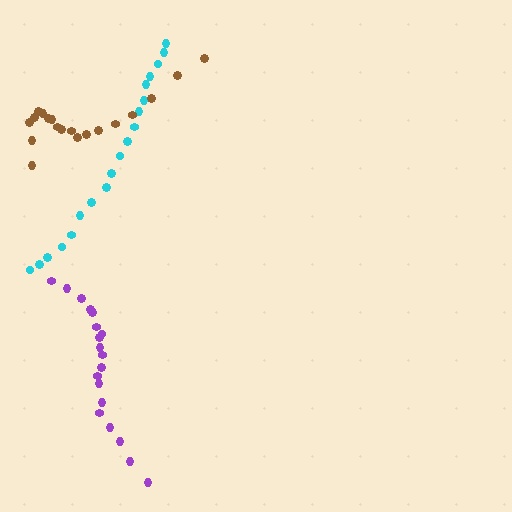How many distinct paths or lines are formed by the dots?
There are 3 distinct paths.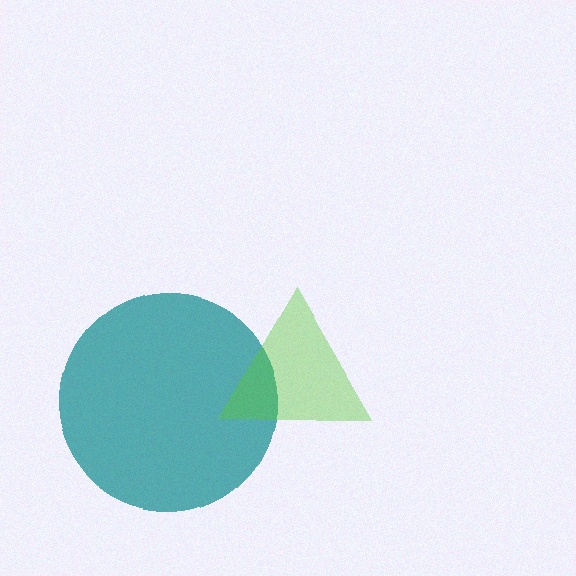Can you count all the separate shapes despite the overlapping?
Yes, there are 2 separate shapes.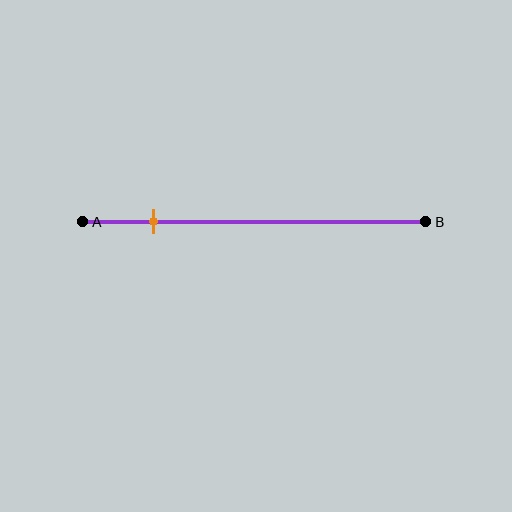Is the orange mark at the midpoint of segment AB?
No, the mark is at about 20% from A, not at the 50% midpoint.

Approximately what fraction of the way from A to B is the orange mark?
The orange mark is approximately 20% of the way from A to B.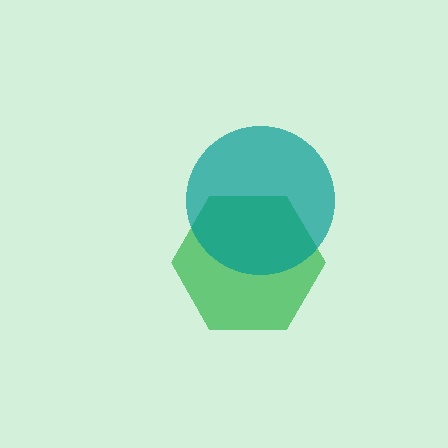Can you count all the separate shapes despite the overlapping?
Yes, there are 2 separate shapes.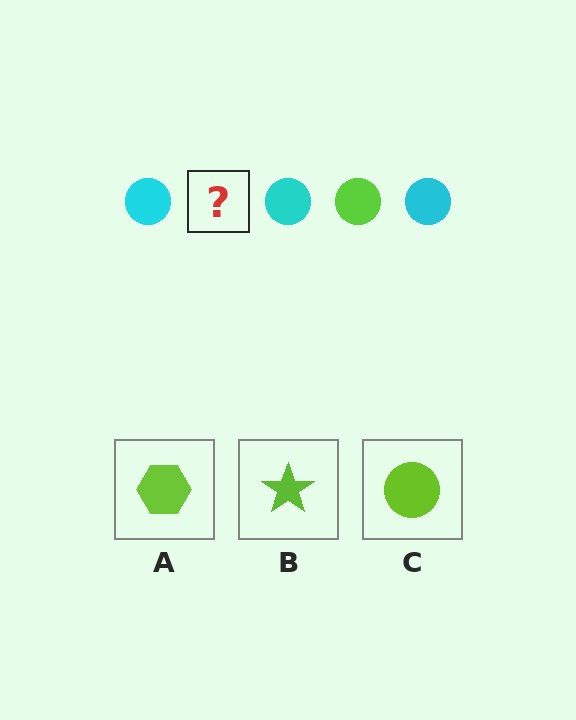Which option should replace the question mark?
Option C.